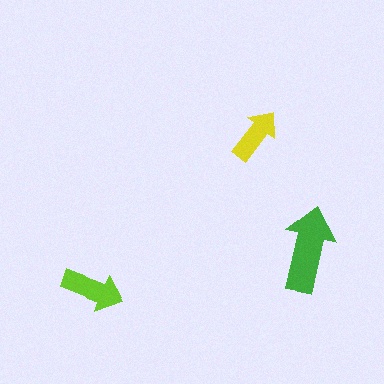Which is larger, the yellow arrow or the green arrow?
The green one.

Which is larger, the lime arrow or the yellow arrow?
The lime one.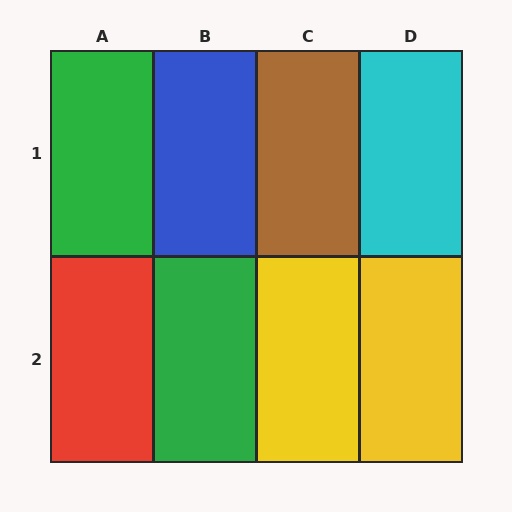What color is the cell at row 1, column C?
Brown.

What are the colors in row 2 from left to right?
Red, green, yellow, yellow.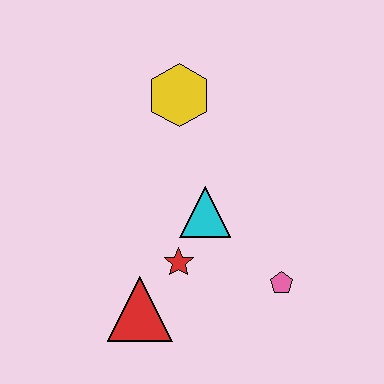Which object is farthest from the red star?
The yellow hexagon is farthest from the red star.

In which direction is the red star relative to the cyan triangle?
The red star is below the cyan triangle.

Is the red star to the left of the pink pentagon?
Yes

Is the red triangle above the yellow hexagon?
No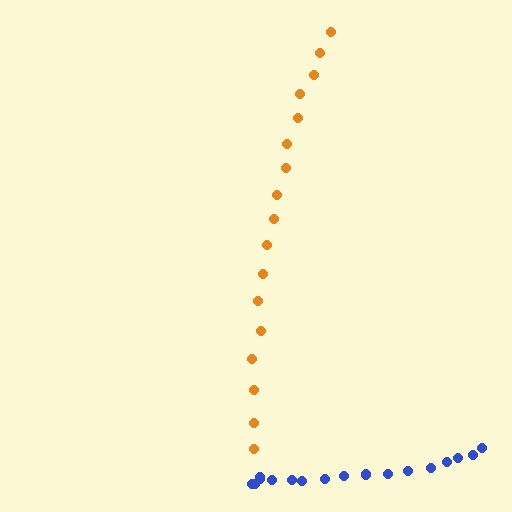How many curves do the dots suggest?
There are 2 distinct paths.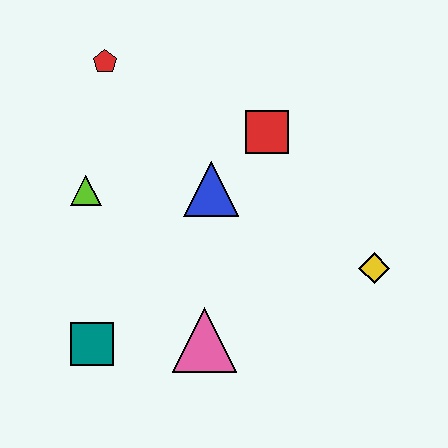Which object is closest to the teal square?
The pink triangle is closest to the teal square.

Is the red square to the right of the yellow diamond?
No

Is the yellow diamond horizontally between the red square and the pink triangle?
No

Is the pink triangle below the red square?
Yes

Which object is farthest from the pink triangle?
The red pentagon is farthest from the pink triangle.